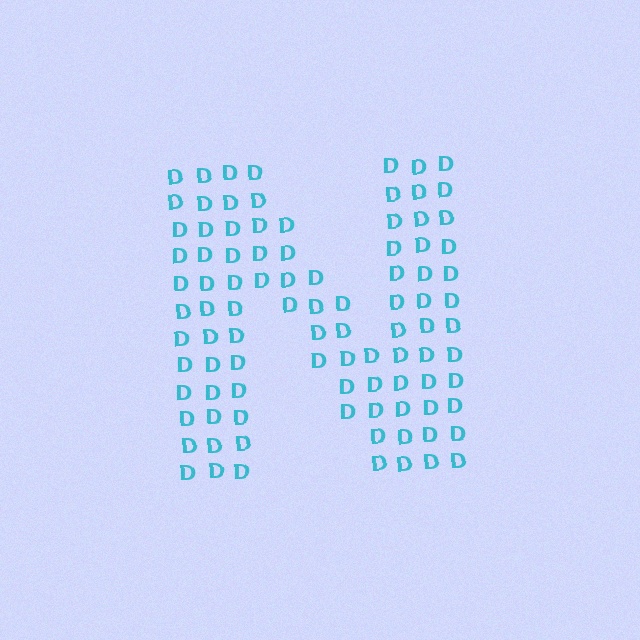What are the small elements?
The small elements are letter D's.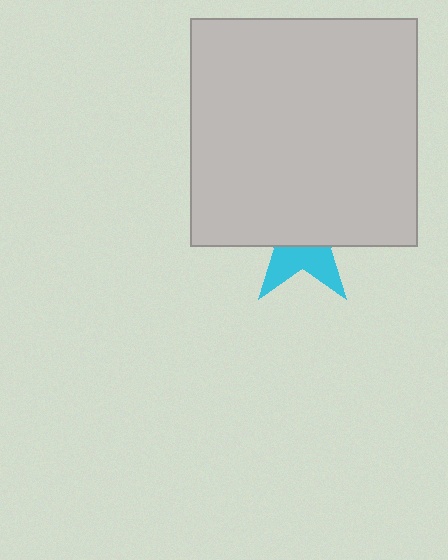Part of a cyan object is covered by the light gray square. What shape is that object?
It is a star.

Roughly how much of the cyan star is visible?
A small part of it is visible (roughly 37%).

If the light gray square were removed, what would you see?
You would see the complete cyan star.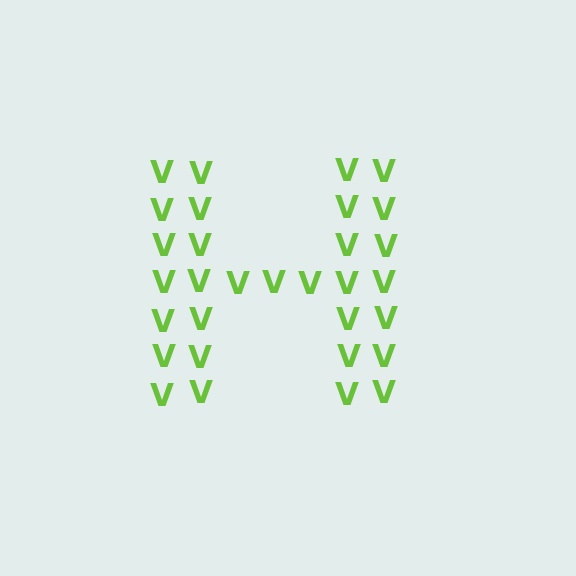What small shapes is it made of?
It is made of small letter V's.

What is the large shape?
The large shape is the letter H.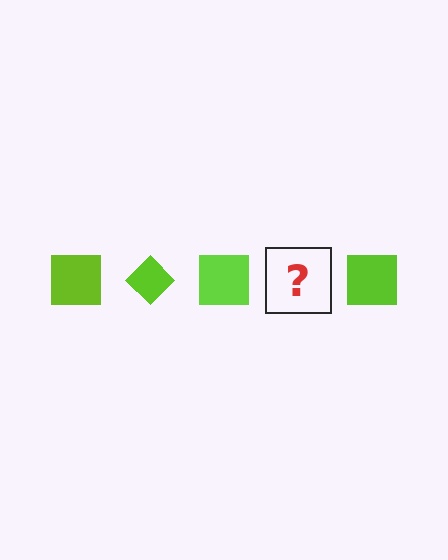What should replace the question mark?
The question mark should be replaced with a lime diamond.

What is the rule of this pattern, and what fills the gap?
The rule is that the pattern cycles through square, diamond shapes in lime. The gap should be filled with a lime diamond.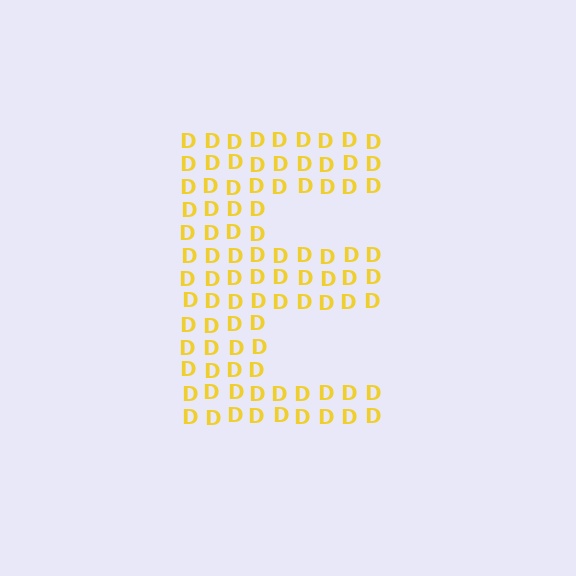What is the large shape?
The large shape is the letter E.